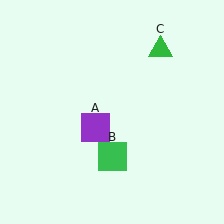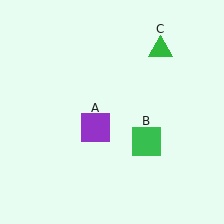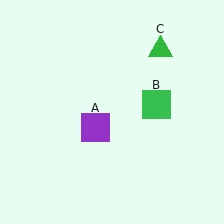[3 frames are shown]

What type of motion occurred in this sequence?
The green square (object B) rotated counterclockwise around the center of the scene.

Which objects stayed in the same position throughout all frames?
Purple square (object A) and green triangle (object C) remained stationary.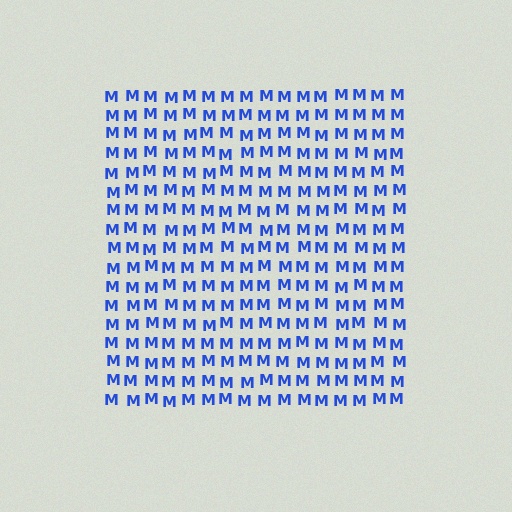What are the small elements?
The small elements are letter M's.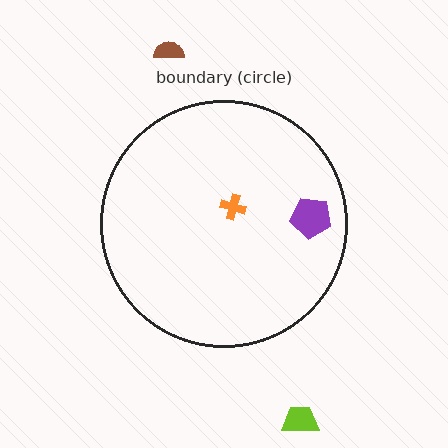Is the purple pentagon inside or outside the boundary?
Inside.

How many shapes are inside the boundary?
3 inside, 2 outside.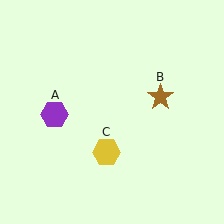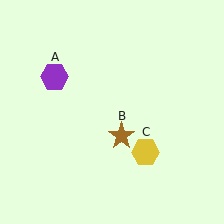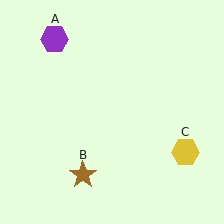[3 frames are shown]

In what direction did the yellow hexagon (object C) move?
The yellow hexagon (object C) moved right.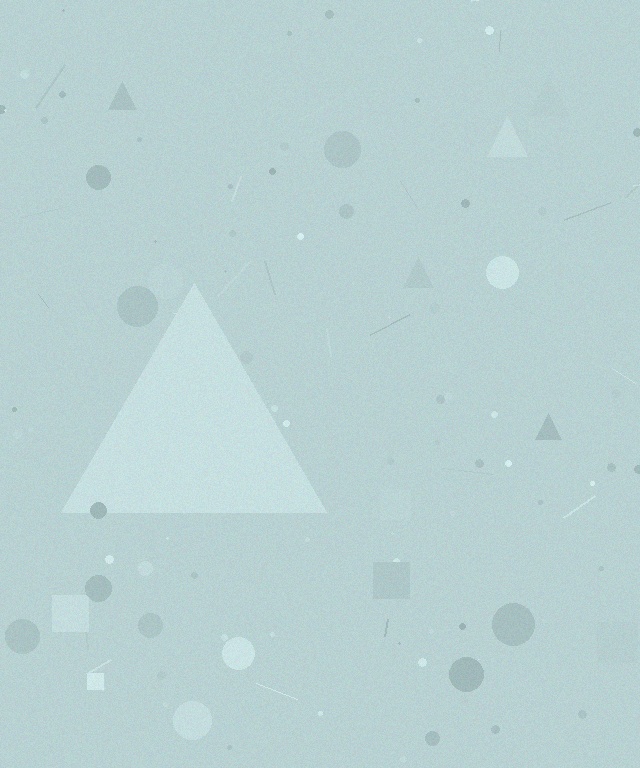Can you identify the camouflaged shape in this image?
The camouflaged shape is a triangle.